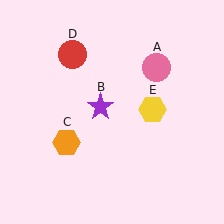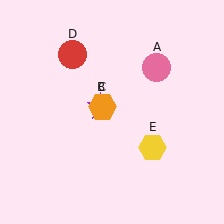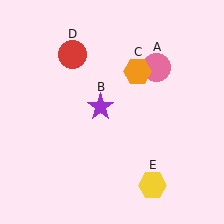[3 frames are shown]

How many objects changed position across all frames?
2 objects changed position: orange hexagon (object C), yellow hexagon (object E).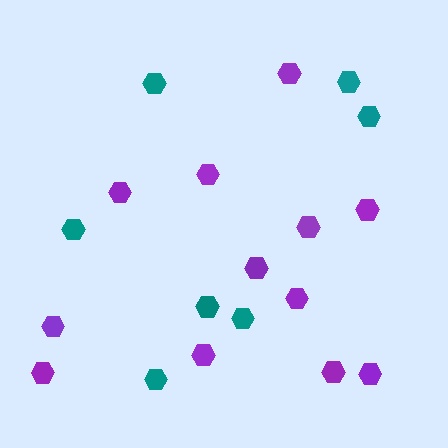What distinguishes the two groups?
There are 2 groups: one group of purple hexagons (12) and one group of teal hexagons (7).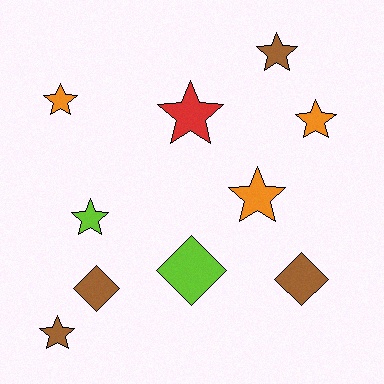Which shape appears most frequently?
Star, with 7 objects.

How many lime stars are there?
There is 1 lime star.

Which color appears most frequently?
Brown, with 4 objects.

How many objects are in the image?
There are 10 objects.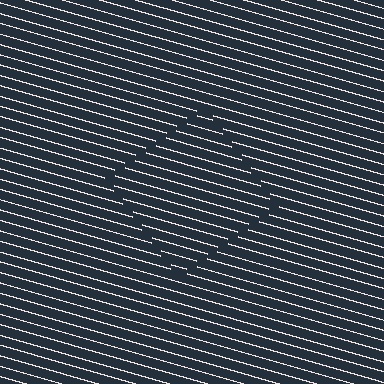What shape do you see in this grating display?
An illusory square. The interior of the shape contains the same grating, shifted by half a period — the contour is defined by the phase discontinuity where line-ends from the inner and outer gratings abut.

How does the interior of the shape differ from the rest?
The interior of the shape contains the same grating, shifted by half a period — the contour is defined by the phase discontinuity where line-ends from the inner and outer gratings abut.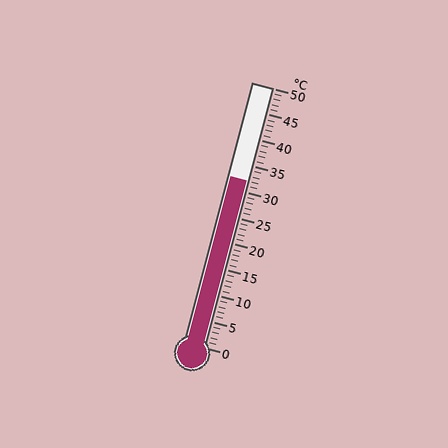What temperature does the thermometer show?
The thermometer shows approximately 32°C.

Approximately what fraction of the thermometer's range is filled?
The thermometer is filled to approximately 65% of its range.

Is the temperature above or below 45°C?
The temperature is below 45°C.